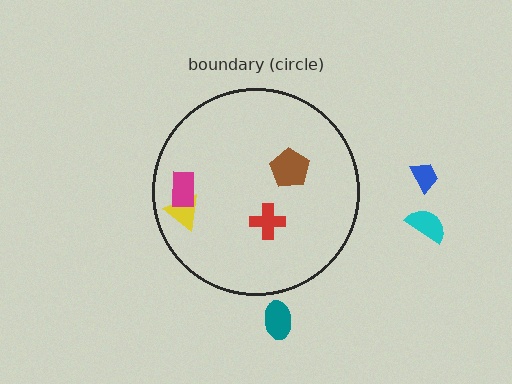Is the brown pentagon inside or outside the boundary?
Inside.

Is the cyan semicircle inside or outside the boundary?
Outside.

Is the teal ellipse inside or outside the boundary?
Outside.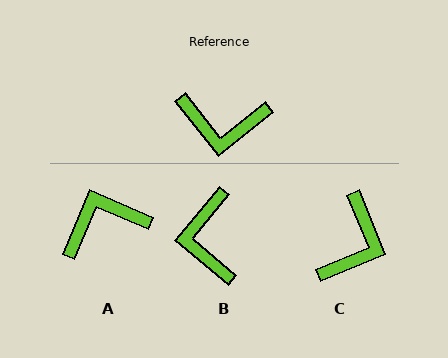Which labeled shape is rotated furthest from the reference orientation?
A, about 151 degrees away.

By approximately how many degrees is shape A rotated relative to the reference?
Approximately 151 degrees clockwise.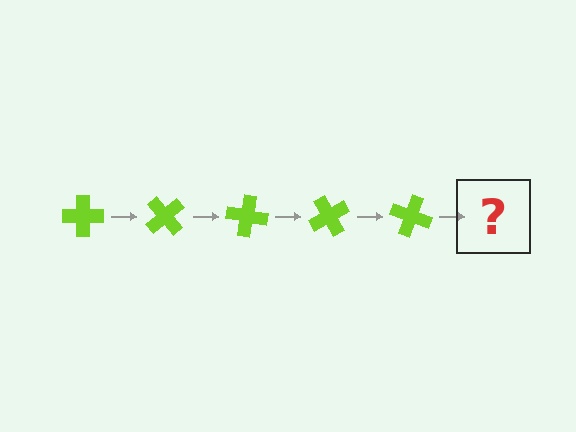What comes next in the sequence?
The next element should be a lime cross rotated 250 degrees.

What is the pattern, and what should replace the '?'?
The pattern is that the cross rotates 50 degrees each step. The '?' should be a lime cross rotated 250 degrees.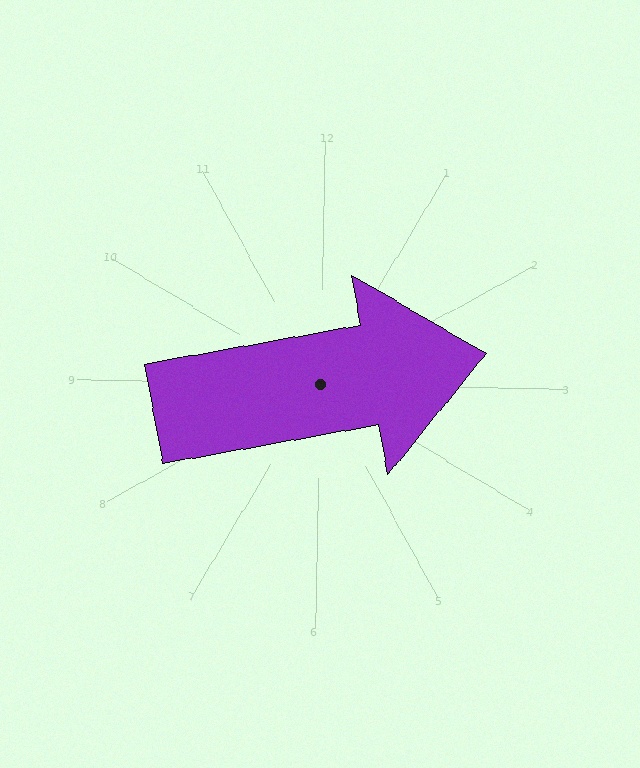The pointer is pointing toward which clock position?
Roughly 3 o'clock.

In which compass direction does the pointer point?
East.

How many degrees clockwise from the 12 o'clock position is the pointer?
Approximately 79 degrees.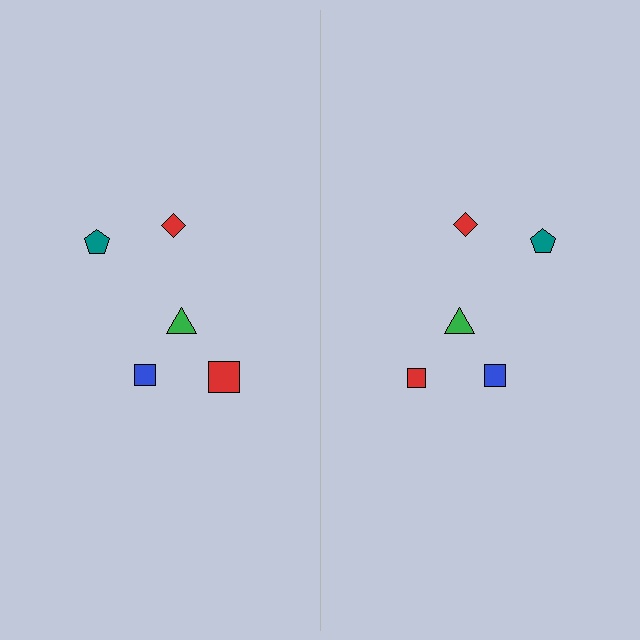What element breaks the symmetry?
The red square on the right side has a different size than its mirror counterpart.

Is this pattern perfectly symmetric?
No, the pattern is not perfectly symmetric. The red square on the right side has a different size than its mirror counterpart.